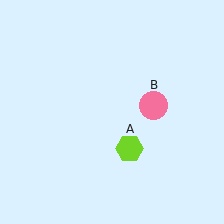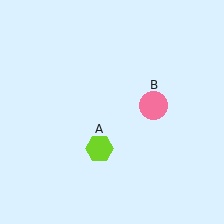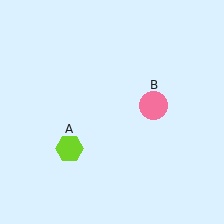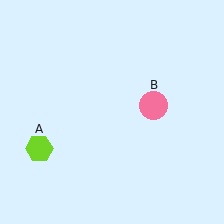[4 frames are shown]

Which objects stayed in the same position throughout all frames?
Pink circle (object B) remained stationary.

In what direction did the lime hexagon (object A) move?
The lime hexagon (object A) moved left.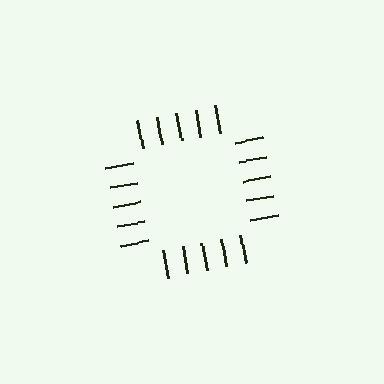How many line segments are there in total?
20 — 5 along each of the 4 edges.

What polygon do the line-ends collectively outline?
An illusory square — the line segments terminate on its edges but no continuous stroke is drawn.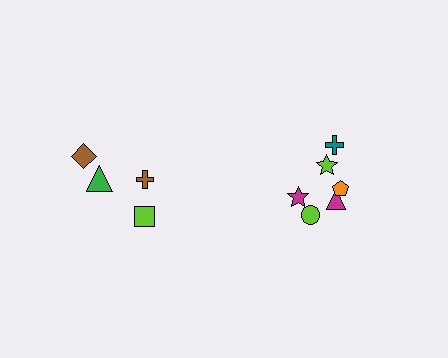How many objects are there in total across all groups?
There are 10 objects.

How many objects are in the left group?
There are 4 objects.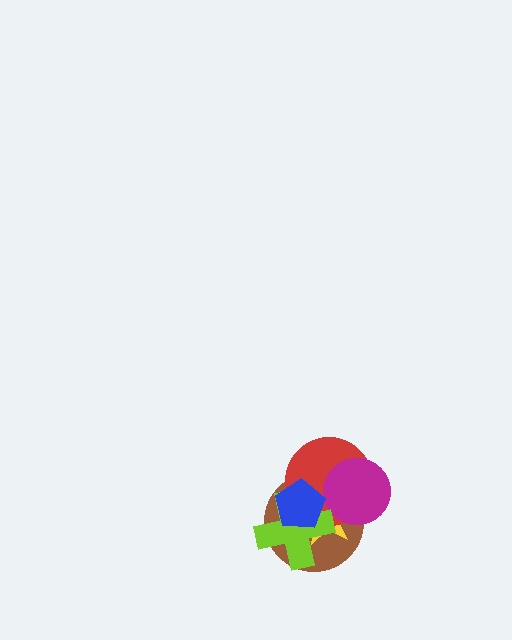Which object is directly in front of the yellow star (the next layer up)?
The red circle is directly in front of the yellow star.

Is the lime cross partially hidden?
Yes, it is partially covered by another shape.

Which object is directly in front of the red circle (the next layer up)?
The magenta circle is directly in front of the red circle.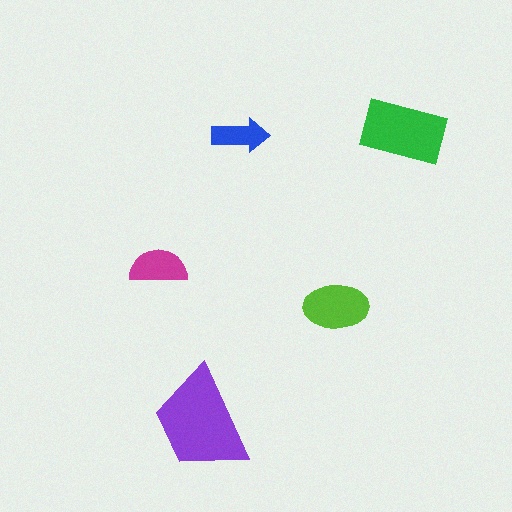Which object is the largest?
The purple trapezoid.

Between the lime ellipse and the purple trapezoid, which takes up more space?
The purple trapezoid.